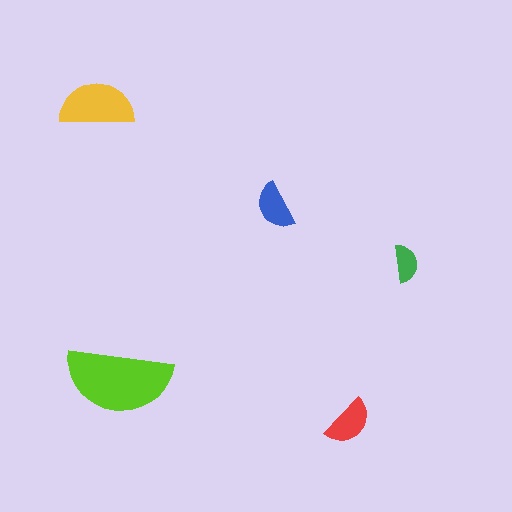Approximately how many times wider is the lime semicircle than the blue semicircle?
About 2 times wider.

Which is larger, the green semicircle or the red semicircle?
The red one.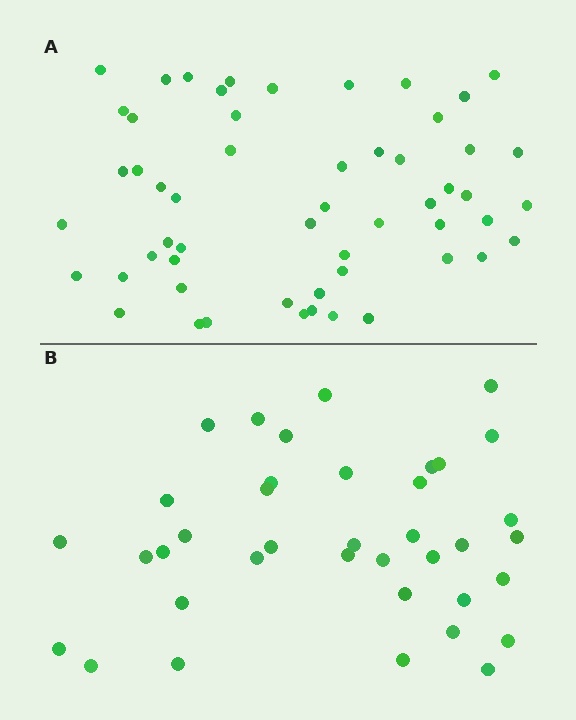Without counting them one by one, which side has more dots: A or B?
Region A (the top region) has more dots.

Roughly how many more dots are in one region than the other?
Region A has approximately 15 more dots than region B.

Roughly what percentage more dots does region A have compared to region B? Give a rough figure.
About 45% more.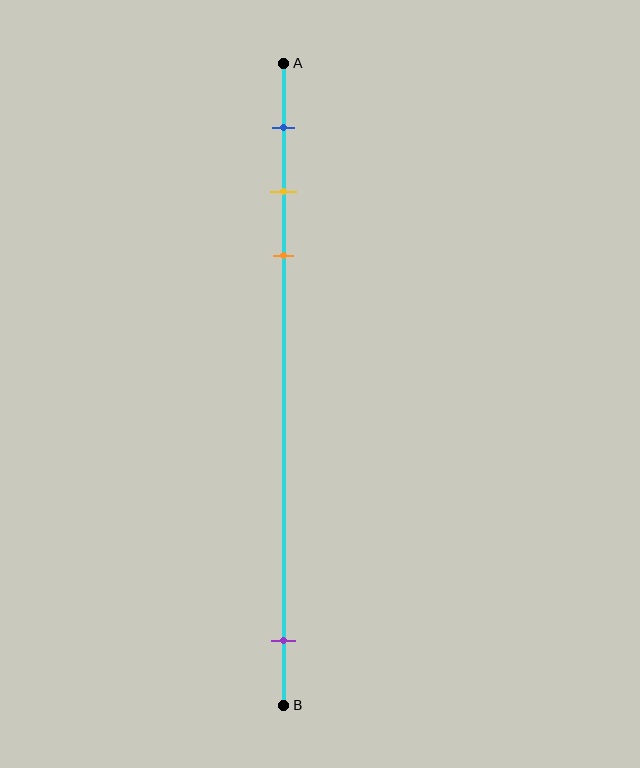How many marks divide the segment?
There are 4 marks dividing the segment.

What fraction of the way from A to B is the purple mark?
The purple mark is approximately 90% (0.9) of the way from A to B.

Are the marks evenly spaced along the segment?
No, the marks are not evenly spaced.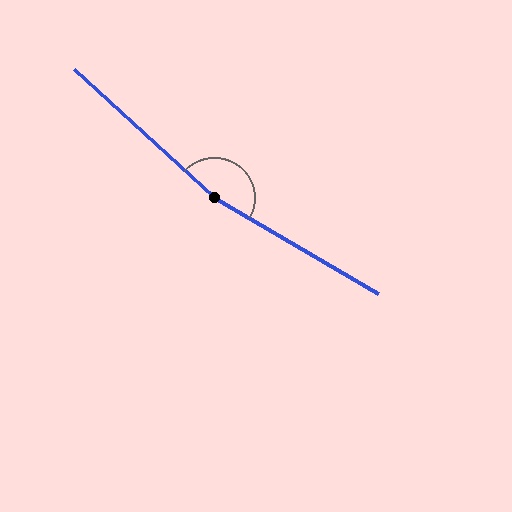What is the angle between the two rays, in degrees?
Approximately 168 degrees.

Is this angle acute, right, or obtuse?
It is obtuse.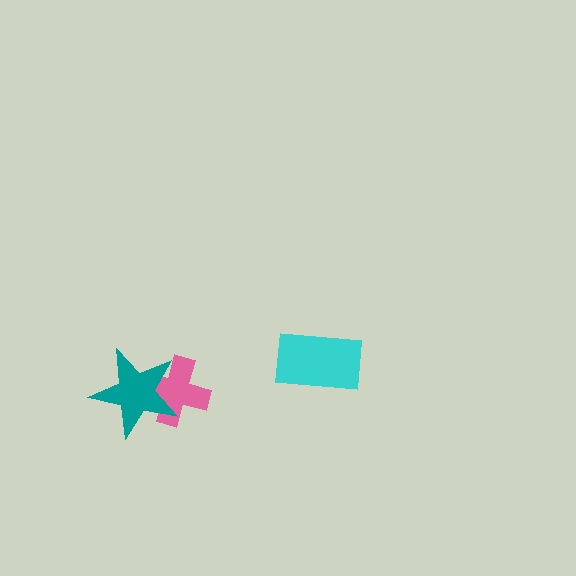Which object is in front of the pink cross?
The teal star is in front of the pink cross.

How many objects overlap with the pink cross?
1 object overlaps with the pink cross.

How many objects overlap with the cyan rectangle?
0 objects overlap with the cyan rectangle.